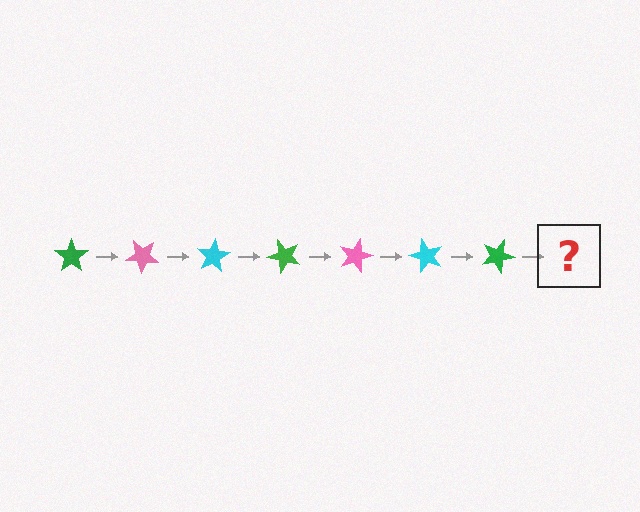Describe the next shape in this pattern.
It should be a pink star, rotated 280 degrees from the start.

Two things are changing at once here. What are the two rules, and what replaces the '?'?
The two rules are that it rotates 40 degrees each step and the color cycles through green, pink, and cyan. The '?' should be a pink star, rotated 280 degrees from the start.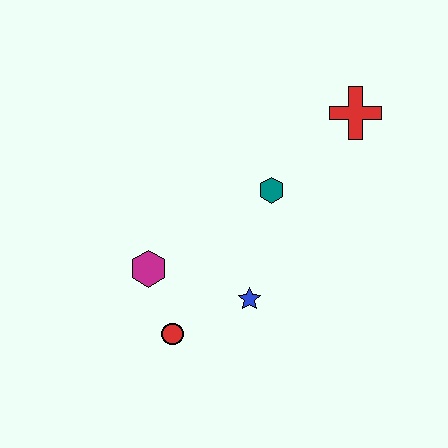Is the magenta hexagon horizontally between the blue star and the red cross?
No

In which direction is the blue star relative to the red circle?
The blue star is to the right of the red circle.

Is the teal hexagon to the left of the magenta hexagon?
No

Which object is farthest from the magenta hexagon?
The red cross is farthest from the magenta hexagon.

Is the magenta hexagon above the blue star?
Yes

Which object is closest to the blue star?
The red circle is closest to the blue star.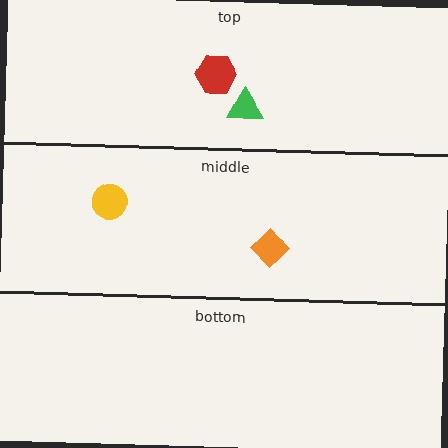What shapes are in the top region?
The red hexagon, the green triangle.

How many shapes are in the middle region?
2.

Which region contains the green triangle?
The top region.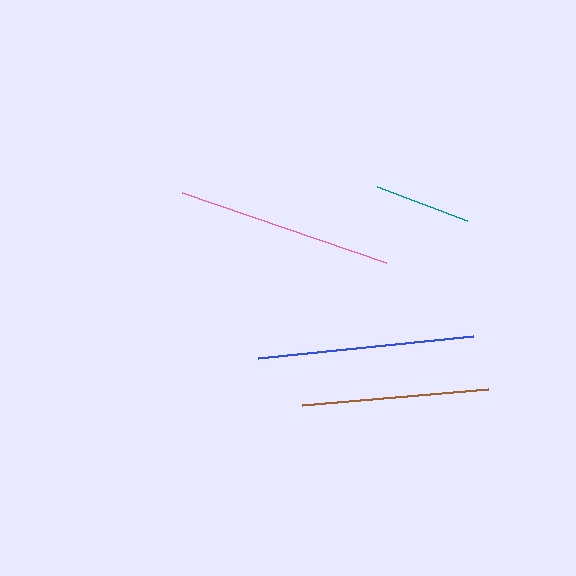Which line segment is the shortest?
The teal line is the shortest at approximately 96 pixels.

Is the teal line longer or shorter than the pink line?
The pink line is longer than the teal line.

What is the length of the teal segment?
The teal segment is approximately 96 pixels long.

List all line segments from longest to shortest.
From longest to shortest: blue, pink, brown, teal.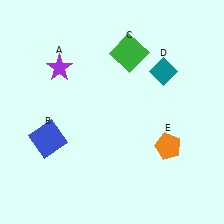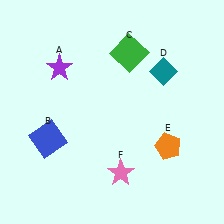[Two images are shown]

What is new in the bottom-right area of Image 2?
A pink star (F) was added in the bottom-right area of Image 2.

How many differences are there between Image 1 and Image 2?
There is 1 difference between the two images.